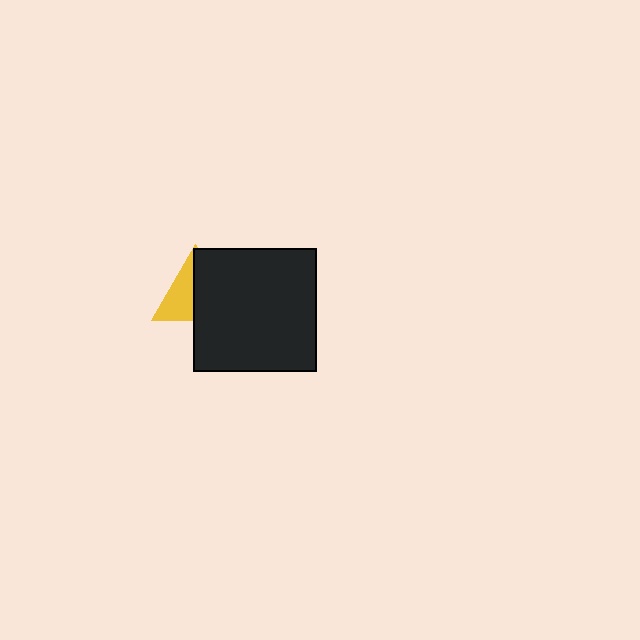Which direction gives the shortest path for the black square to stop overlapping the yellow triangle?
Moving right gives the shortest separation.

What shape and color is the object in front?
The object in front is a black square.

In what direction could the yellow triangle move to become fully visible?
The yellow triangle could move left. That would shift it out from behind the black square entirely.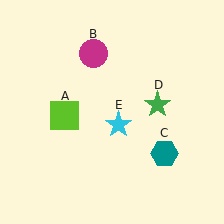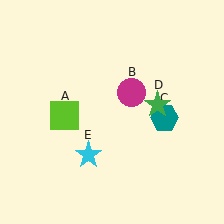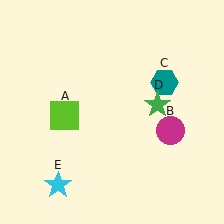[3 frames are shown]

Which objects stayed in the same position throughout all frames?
Lime square (object A) and green star (object D) remained stationary.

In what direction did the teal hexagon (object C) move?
The teal hexagon (object C) moved up.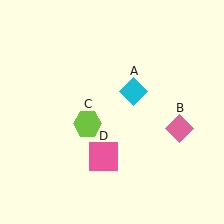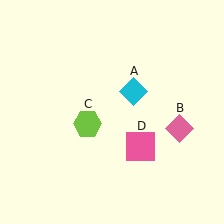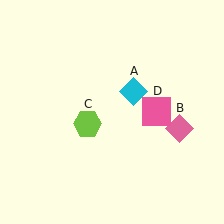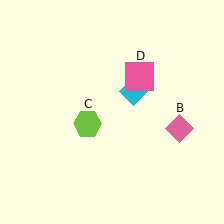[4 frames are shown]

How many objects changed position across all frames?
1 object changed position: pink square (object D).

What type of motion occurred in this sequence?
The pink square (object D) rotated counterclockwise around the center of the scene.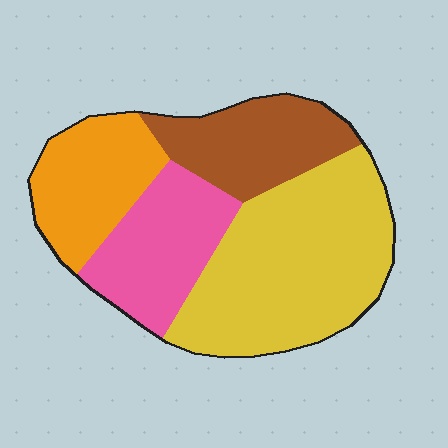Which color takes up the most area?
Yellow, at roughly 40%.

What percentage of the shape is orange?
Orange covers 19% of the shape.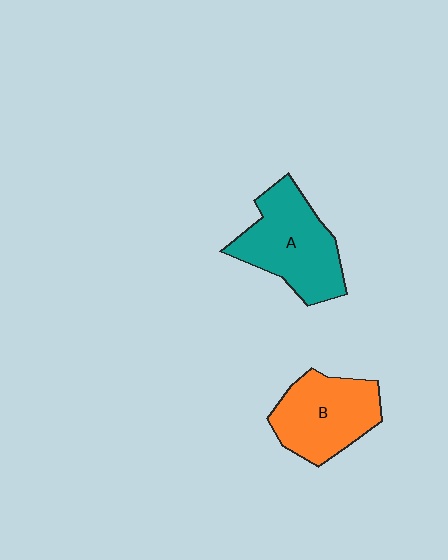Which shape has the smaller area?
Shape B (orange).